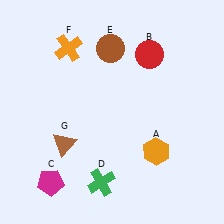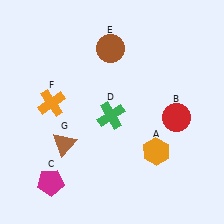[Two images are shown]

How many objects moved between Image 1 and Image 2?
3 objects moved between the two images.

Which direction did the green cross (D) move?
The green cross (D) moved up.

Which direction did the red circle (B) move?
The red circle (B) moved down.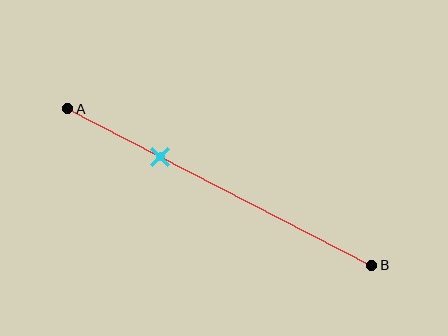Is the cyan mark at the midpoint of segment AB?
No, the mark is at about 30% from A, not at the 50% midpoint.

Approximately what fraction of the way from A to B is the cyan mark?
The cyan mark is approximately 30% of the way from A to B.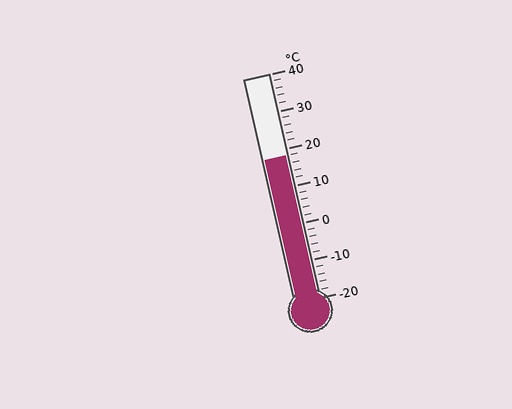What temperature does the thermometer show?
The thermometer shows approximately 18°C.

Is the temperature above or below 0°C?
The temperature is above 0°C.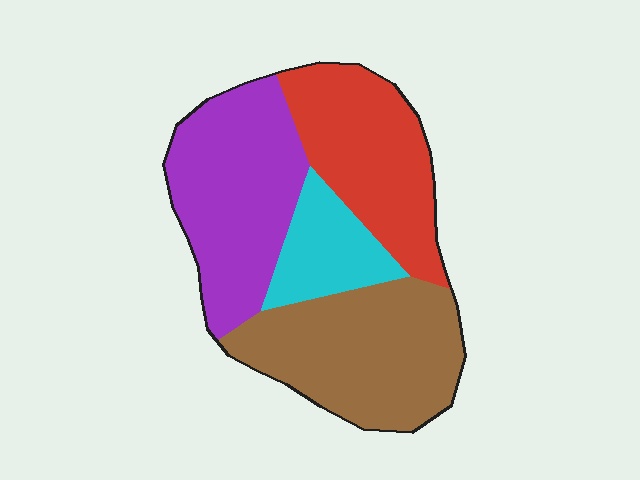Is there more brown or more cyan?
Brown.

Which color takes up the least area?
Cyan, at roughly 10%.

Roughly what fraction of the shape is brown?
Brown takes up about one third (1/3) of the shape.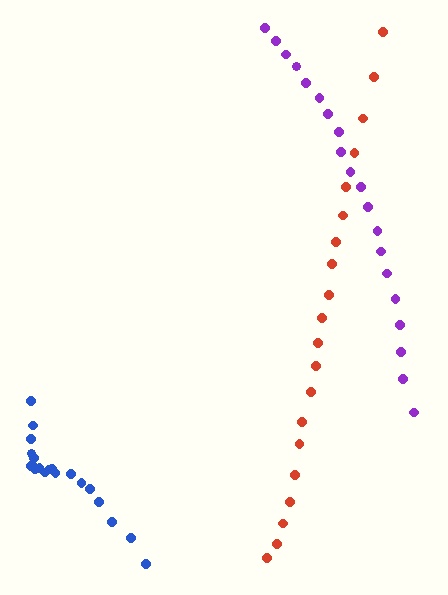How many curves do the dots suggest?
There are 3 distinct paths.